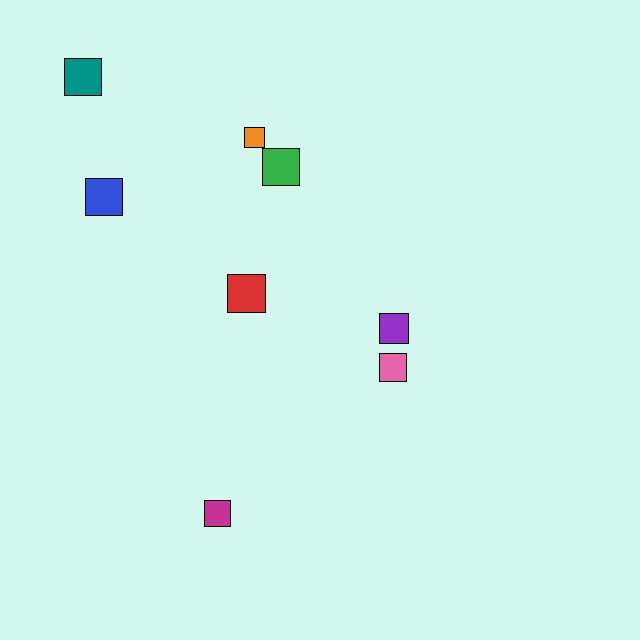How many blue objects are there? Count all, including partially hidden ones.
There is 1 blue object.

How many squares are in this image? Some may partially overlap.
There are 8 squares.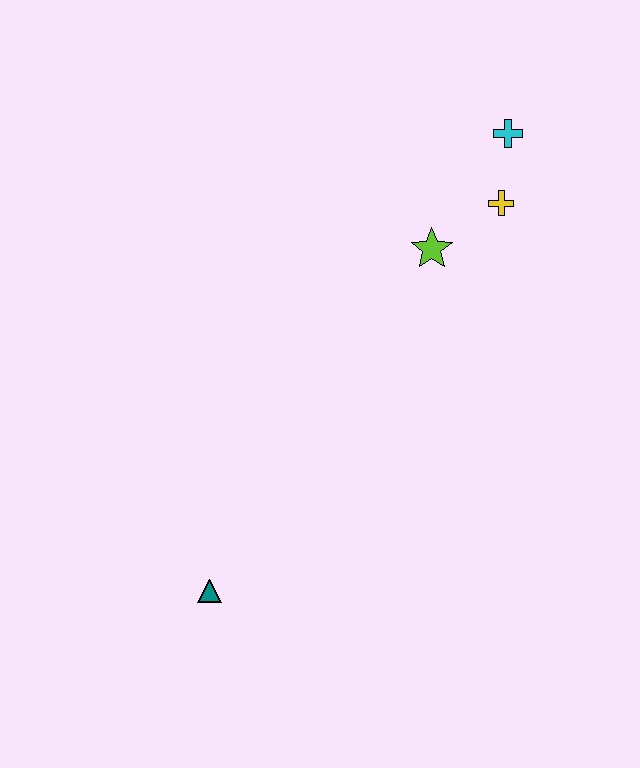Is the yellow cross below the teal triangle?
No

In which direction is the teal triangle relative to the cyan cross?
The teal triangle is below the cyan cross.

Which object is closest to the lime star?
The yellow cross is closest to the lime star.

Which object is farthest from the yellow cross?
The teal triangle is farthest from the yellow cross.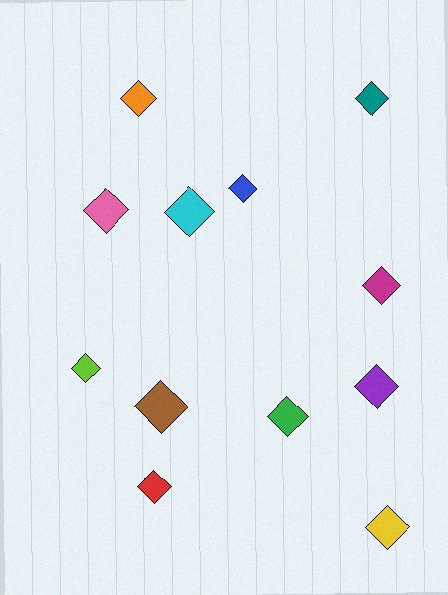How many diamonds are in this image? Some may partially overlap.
There are 12 diamonds.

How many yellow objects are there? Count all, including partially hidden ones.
There is 1 yellow object.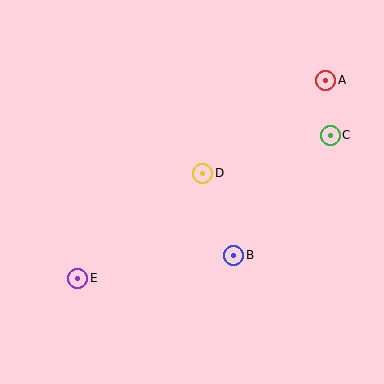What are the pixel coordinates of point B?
Point B is at (234, 255).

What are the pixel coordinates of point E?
Point E is at (78, 278).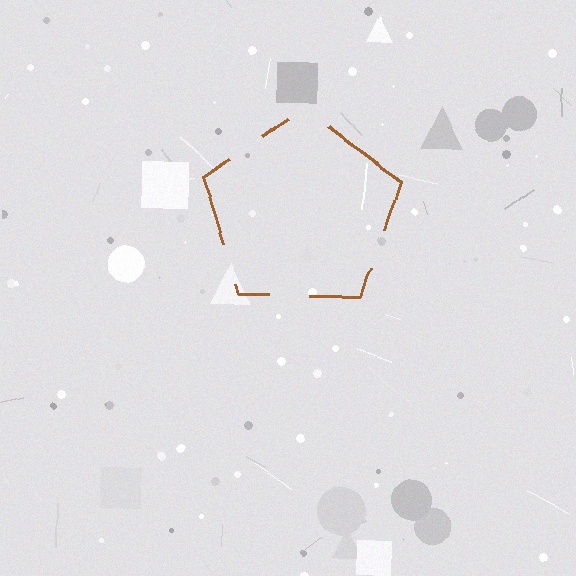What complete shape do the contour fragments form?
The contour fragments form a pentagon.